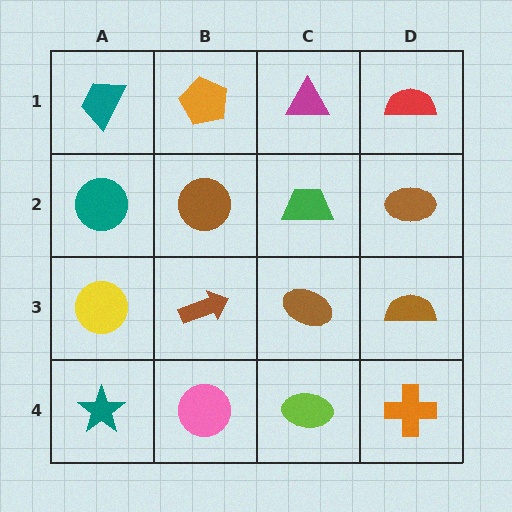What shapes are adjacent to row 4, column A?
A yellow circle (row 3, column A), a pink circle (row 4, column B).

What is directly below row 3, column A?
A teal star.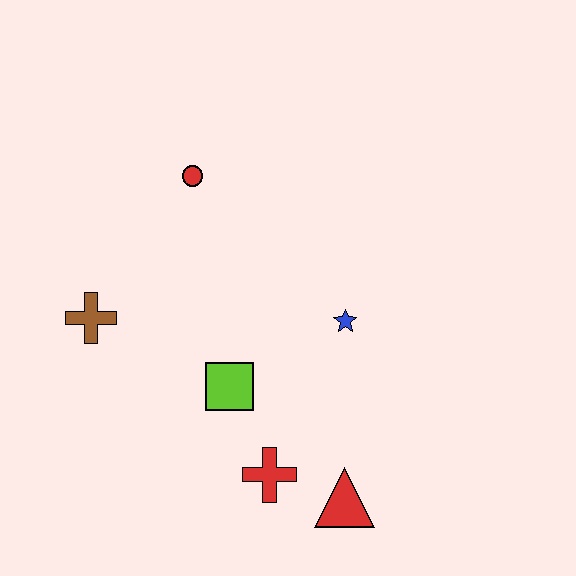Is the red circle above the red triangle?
Yes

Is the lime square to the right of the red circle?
Yes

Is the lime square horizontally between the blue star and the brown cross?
Yes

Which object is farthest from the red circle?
The red triangle is farthest from the red circle.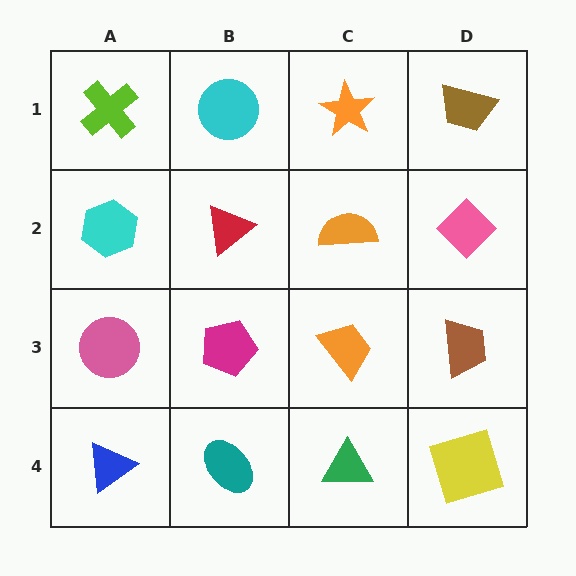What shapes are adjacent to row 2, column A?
A lime cross (row 1, column A), a pink circle (row 3, column A), a red triangle (row 2, column B).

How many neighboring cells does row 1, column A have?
2.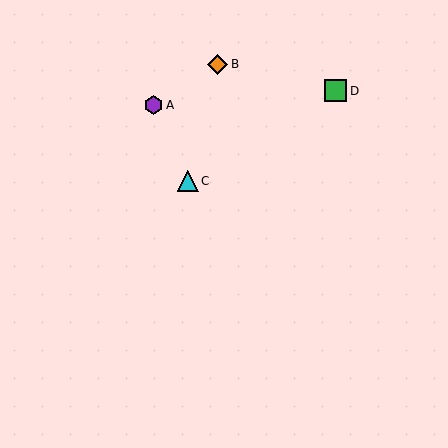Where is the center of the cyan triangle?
The center of the cyan triangle is at (188, 181).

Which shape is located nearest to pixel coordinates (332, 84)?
The green square (labeled D) at (336, 91) is nearest to that location.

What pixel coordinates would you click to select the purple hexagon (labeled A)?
Click at (154, 105) to select the purple hexagon A.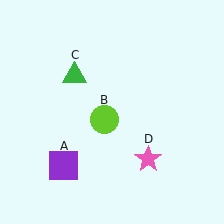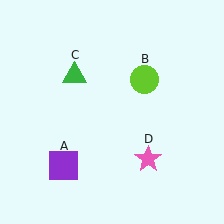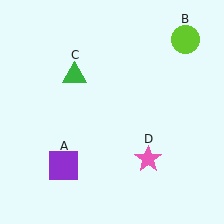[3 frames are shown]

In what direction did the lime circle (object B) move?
The lime circle (object B) moved up and to the right.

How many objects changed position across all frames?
1 object changed position: lime circle (object B).